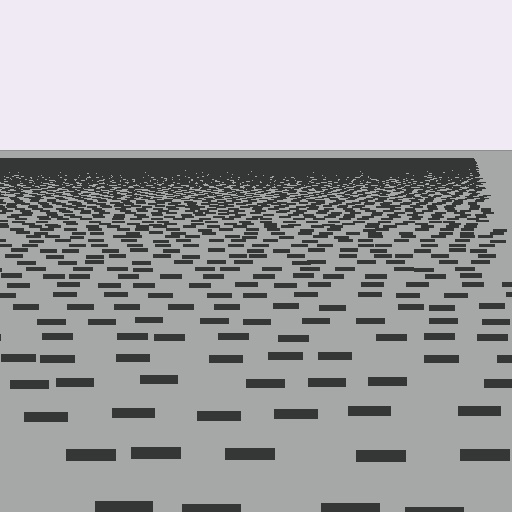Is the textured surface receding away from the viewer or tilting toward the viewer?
The surface is receding away from the viewer. Texture elements get smaller and denser toward the top.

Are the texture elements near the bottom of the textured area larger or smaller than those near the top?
Larger. Near the bottom, elements are closer to the viewer and appear at a bigger on-screen size.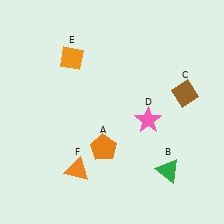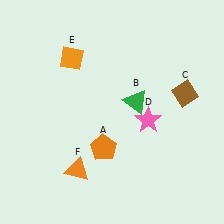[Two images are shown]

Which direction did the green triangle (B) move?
The green triangle (B) moved up.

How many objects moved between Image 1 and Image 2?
1 object moved between the two images.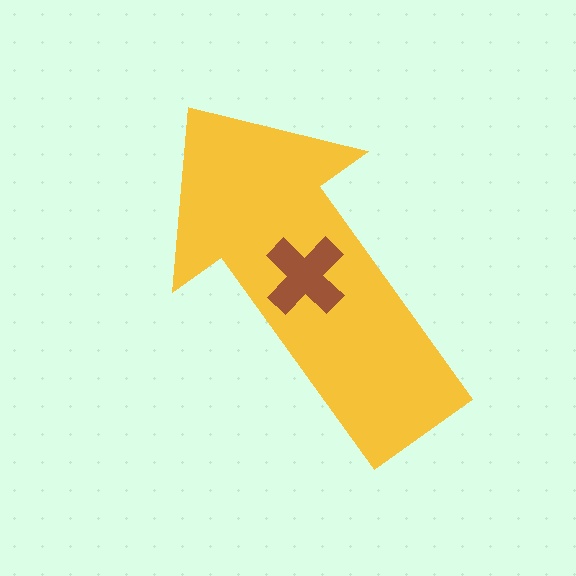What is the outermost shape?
The yellow arrow.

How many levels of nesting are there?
2.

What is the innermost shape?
The brown cross.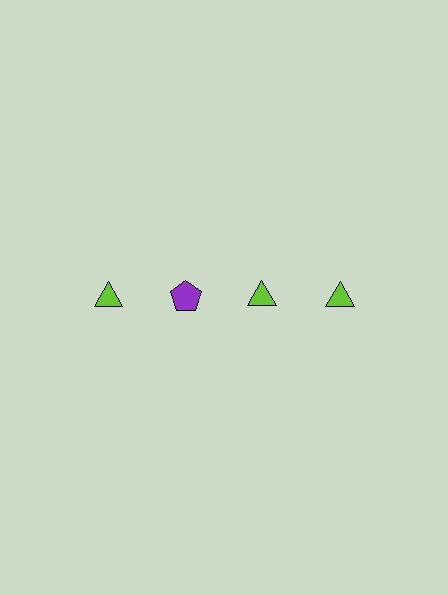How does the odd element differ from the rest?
It differs in both color (purple instead of lime) and shape (pentagon instead of triangle).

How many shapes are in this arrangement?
There are 4 shapes arranged in a grid pattern.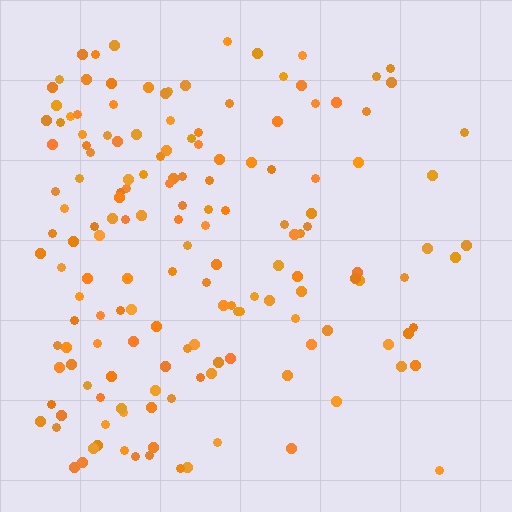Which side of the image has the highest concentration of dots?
The left.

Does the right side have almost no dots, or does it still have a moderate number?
Still a moderate number, just noticeably fewer than the left.